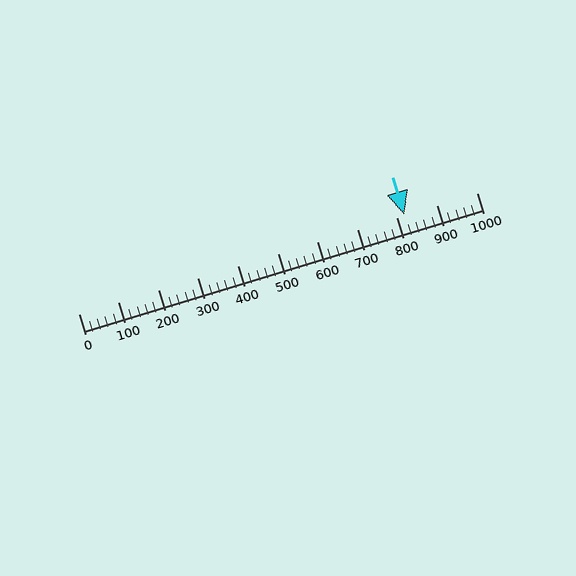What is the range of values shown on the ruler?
The ruler shows values from 0 to 1000.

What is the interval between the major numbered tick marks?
The major tick marks are spaced 100 units apart.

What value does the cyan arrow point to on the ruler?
The cyan arrow points to approximately 819.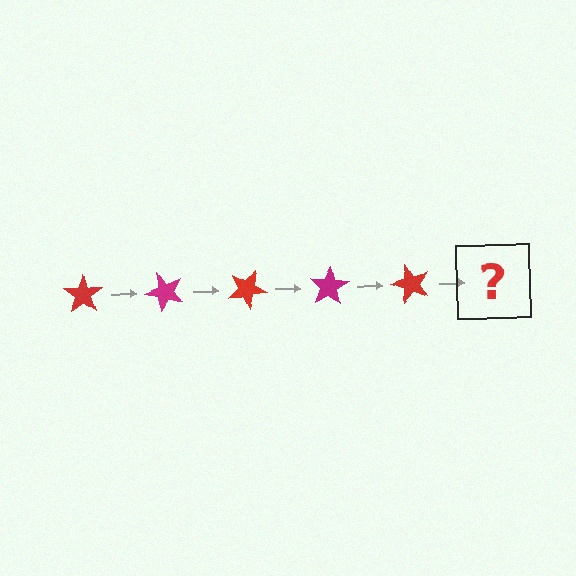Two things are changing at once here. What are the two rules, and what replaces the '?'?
The two rules are that it rotates 50 degrees each step and the color cycles through red and magenta. The '?' should be a magenta star, rotated 250 degrees from the start.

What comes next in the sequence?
The next element should be a magenta star, rotated 250 degrees from the start.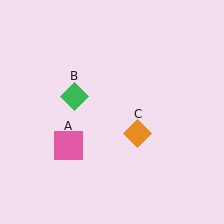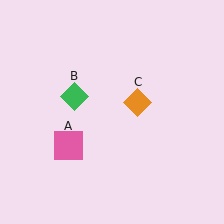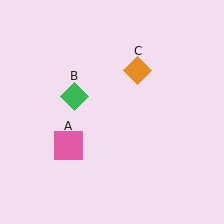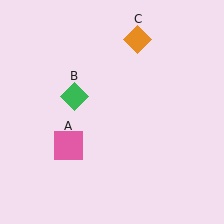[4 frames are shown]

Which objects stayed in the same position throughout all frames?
Pink square (object A) and green diamond (object B) remained stationary.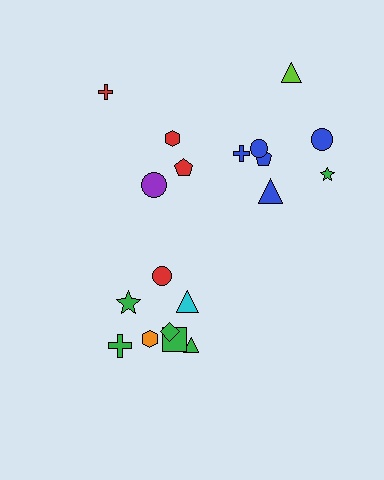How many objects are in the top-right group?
There are 7 objects.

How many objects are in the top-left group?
There are 4 objects.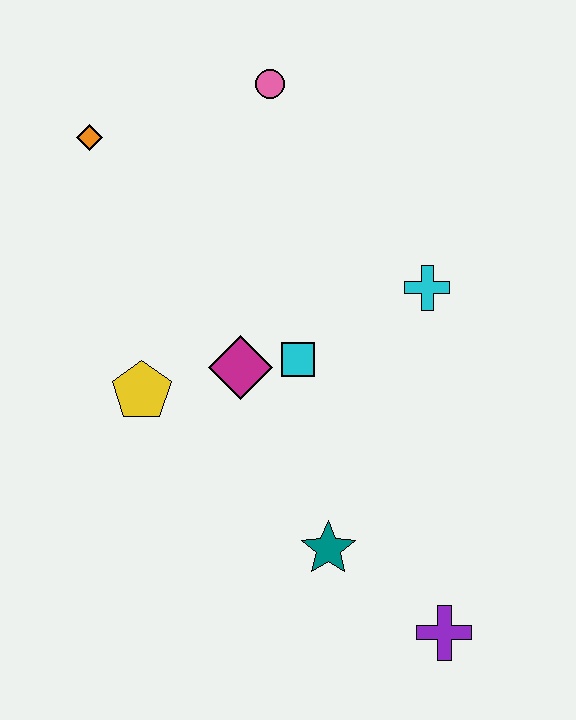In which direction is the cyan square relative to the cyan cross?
The cyan square is to the left of the cyan cross.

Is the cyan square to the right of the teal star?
No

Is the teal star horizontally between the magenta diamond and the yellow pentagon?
No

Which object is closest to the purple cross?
The teal star is closest to the purple cross.